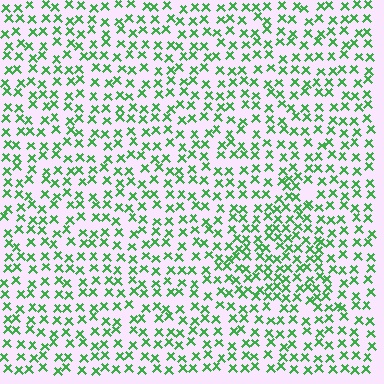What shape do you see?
I see a triangle.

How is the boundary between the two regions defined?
The boundary is defined by a change in element density (approximately 1.5x ratio). All elements are the same color, size, and shape.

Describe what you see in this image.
The image contains small green elements arranged at two different densities. A triangle-shaped region is visible where the elements are more densely packed than the surrounding area.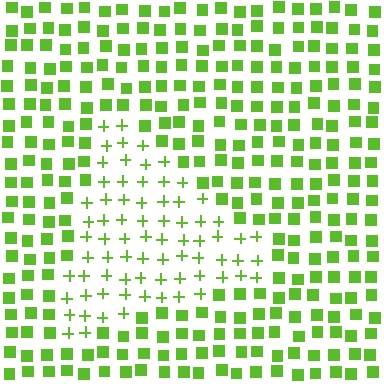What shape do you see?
I see a triangle.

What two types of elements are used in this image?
The image uses plus signs inside the triangle region and squares outside it.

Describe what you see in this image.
The image is filled with small lime elements arranged in a uniform grid. A triangle-shaped region contains plus signs, while the surrounding area contains squares. The boundary is defined purely by the change in element shape.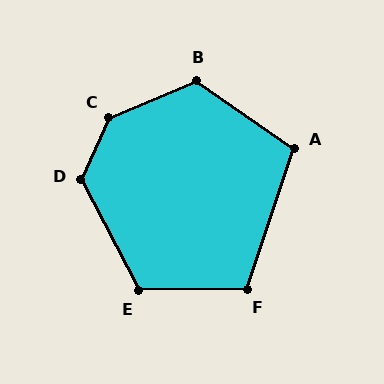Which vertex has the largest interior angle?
C, at approximately 137 degrees.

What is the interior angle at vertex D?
Approximately 128 degrees (obtuse).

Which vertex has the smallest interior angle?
A, at approximately 106 degrees.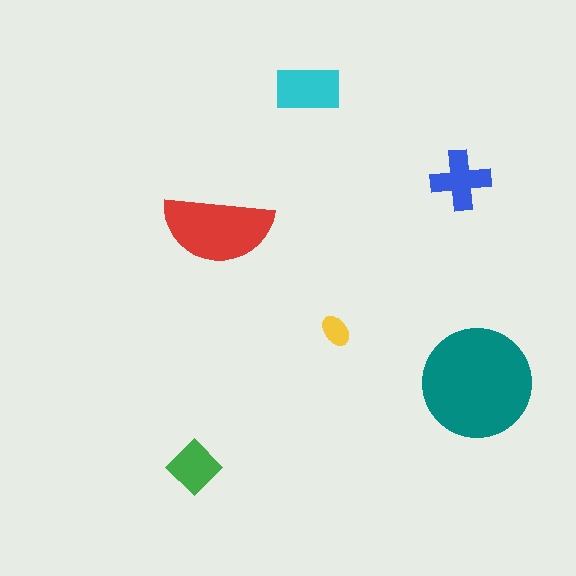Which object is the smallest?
The yellow ellipse.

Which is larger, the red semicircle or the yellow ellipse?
The red semicircle.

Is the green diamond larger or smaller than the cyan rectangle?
Smaller.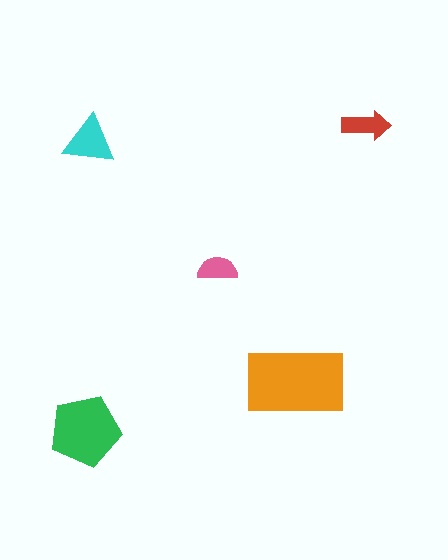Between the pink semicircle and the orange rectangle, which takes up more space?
The orange rectangle.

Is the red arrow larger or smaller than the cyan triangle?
Smaller.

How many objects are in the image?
There are 5 objects in the image.